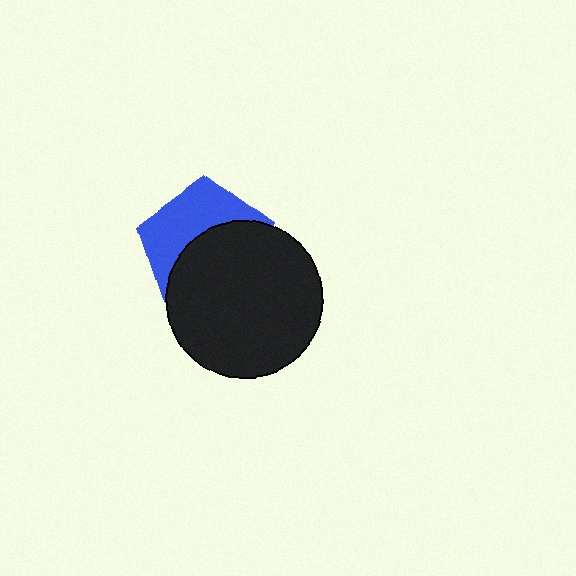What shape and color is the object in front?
The object in front is a black circle.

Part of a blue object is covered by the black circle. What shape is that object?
It is a pentagon.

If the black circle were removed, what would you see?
You would see the complete blue pentagon.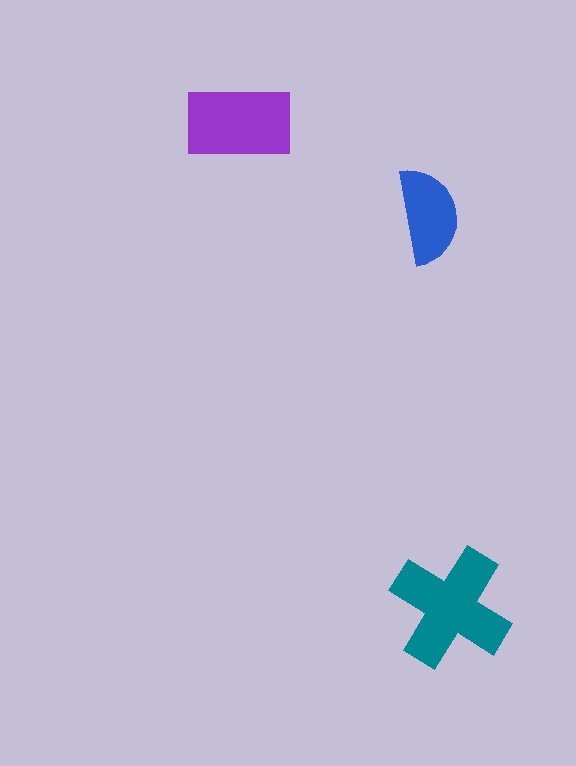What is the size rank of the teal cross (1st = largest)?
1st.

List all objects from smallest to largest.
The blue semicircle, the purple rectangle, the teal cross.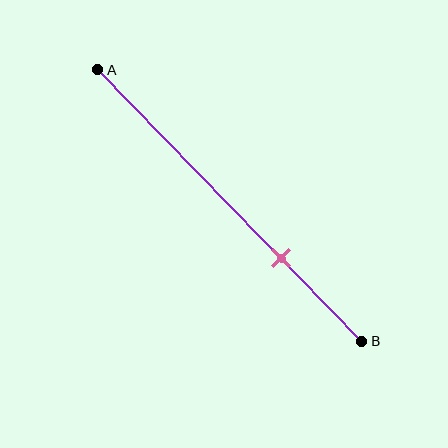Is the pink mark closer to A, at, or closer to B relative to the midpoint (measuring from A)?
The pink mark is closer to point B than the midpoint of segment AB.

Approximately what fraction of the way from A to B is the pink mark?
The pink mark is approximately 70% of the way from A to B.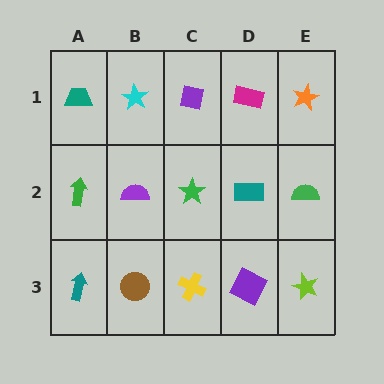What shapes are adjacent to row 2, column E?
An orange star (row 1, column E), a lime star (row 3, column E), a teal rectangle (row 2, column D).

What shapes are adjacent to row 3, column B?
A purple semicircle (row 2, column B), a teal arrow (row 3, column A), a yellow cross (row 3, column C).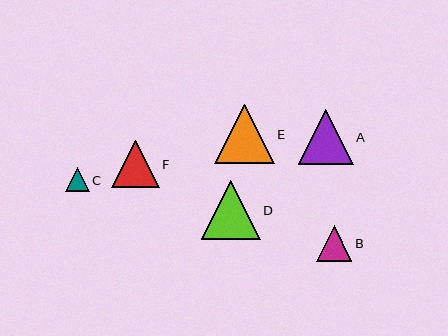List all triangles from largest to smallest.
From largest to smallest: E, D, A, F, B, C.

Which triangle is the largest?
Triangle E is the largest with a size of approximately 60 pixels.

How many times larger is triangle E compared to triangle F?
Triangle E is approximately 1.3 times the size of triangle F.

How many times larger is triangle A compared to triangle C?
Triangle A is approximately 2.3 times the size of triangle C.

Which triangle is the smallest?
Triangle C is the smallest with a size of approximately 24 pixels.